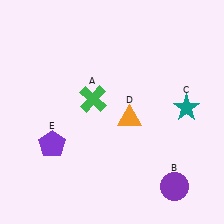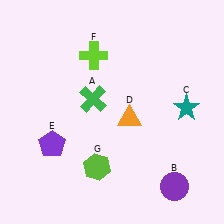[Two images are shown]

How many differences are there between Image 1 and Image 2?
There are 2 differences between the two images.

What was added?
A lime cross (F), a lime hexagon (G) were added in Image 2.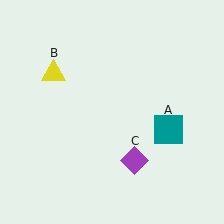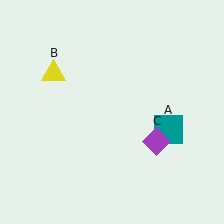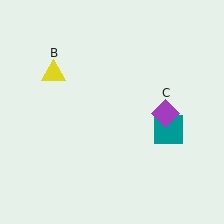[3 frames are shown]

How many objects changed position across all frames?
1 object changed position: purple diamond (object C).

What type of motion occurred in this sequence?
The purple diamond (object C) rotated counterclockwise around the center of the scene.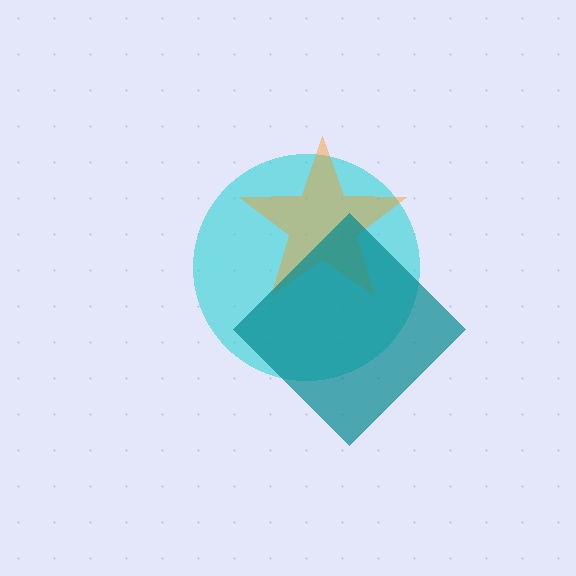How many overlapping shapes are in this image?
There are 3 overlapping shapes in the image.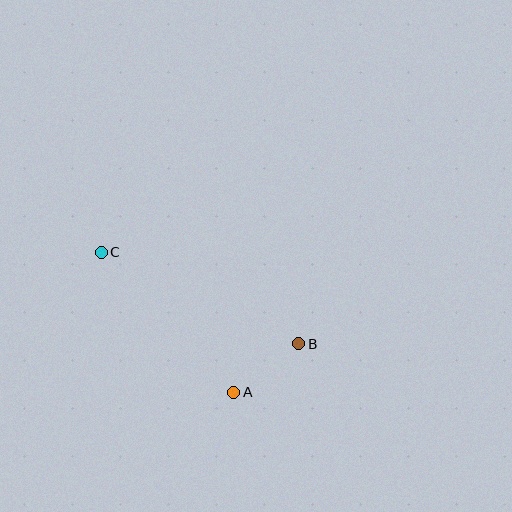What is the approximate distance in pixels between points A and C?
The distance between A and C is approximately 193 pixels.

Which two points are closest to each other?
Points A and B are closest to each other.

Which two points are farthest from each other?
Points B and C are farthest from each other.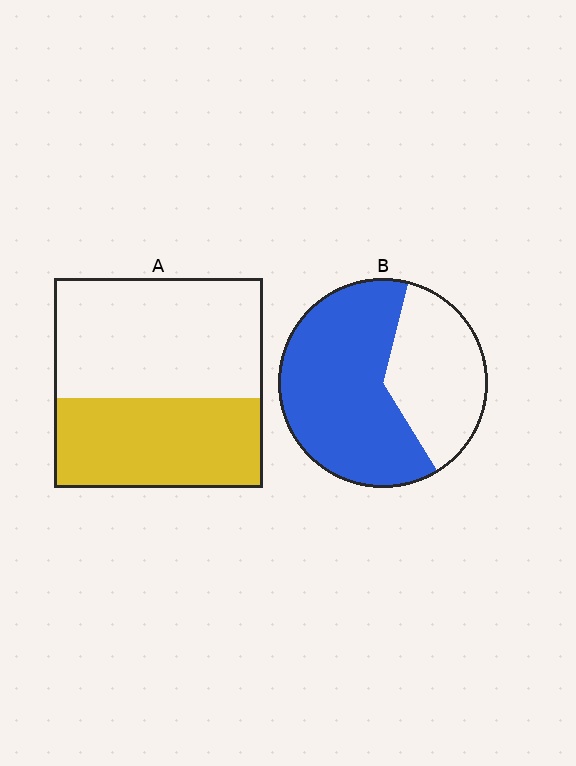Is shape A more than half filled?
No.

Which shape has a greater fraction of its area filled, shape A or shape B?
Shape B.